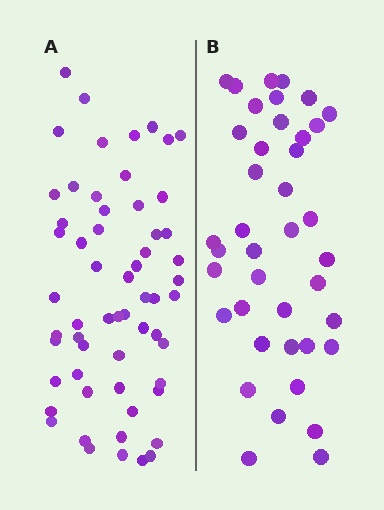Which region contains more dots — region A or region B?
Region A (the left region) has more dots.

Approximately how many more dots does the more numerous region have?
Region A has approximately 20 more dots than region B.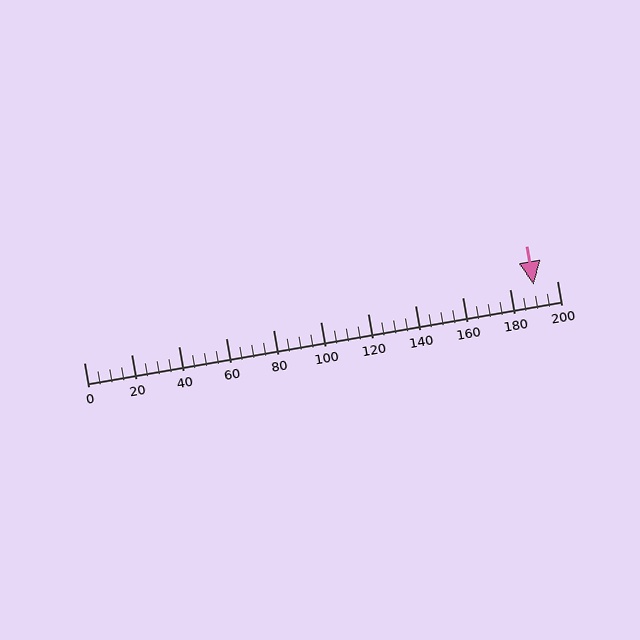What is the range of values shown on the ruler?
The ruler shows values from 0 to 200.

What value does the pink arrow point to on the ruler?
The pink arrow points to approximately 190.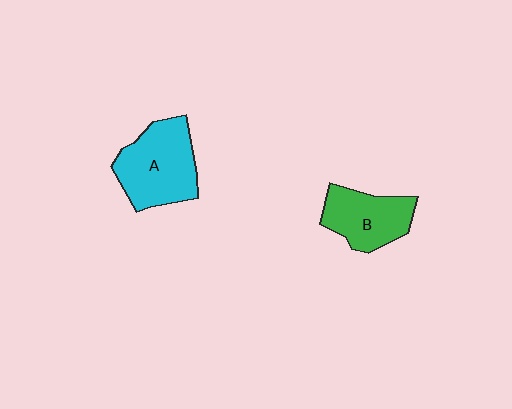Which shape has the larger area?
Shape A (cyan).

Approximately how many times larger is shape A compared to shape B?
Approximately 1.3 times.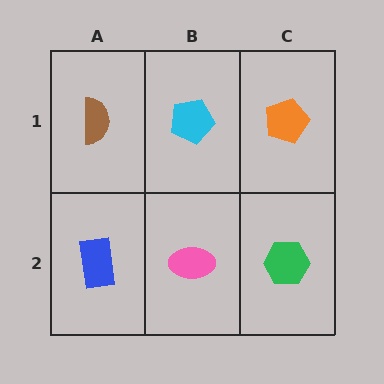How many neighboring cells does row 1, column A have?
2.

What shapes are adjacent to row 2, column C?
An orange pentagon (row 1, column C), a pink ellipse (row 2, column B).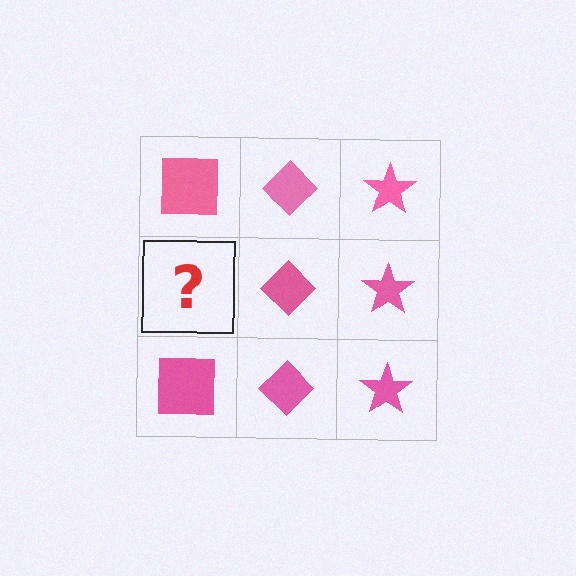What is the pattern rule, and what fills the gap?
The rule is that each column has a consistent shape. The gap should be filled with a pink square.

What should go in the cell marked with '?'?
The missing cell should contain a pink square.